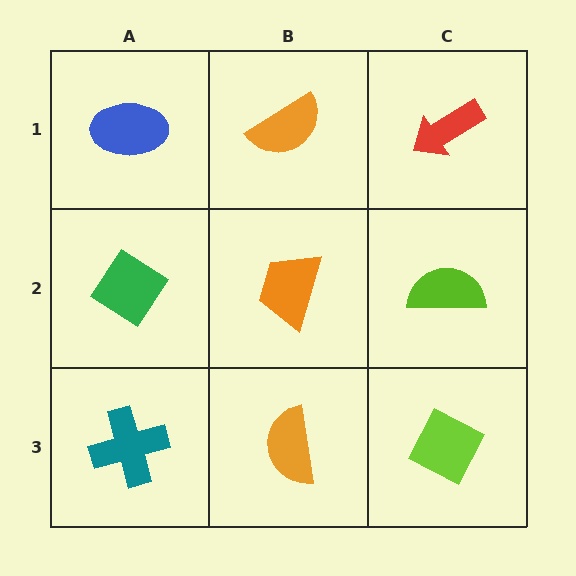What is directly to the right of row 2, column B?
A lime semicircle.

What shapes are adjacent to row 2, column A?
A blue ellipse (row 1, column A), a teal cross (row 3, column A), an orange trapezoid (row 2, column B).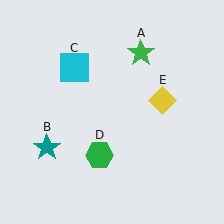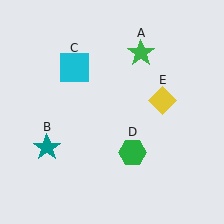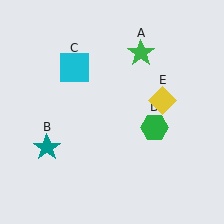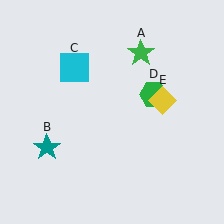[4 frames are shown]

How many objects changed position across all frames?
1 object changed position: green hexagon (object D).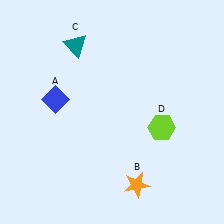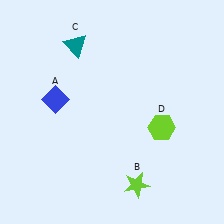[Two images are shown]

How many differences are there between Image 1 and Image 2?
There is 1 difference between the two images.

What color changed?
The star (B) changed from orange in Image 1 to lime in Image 2.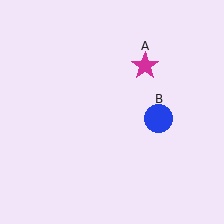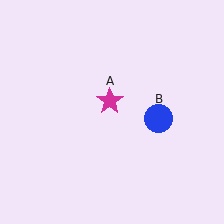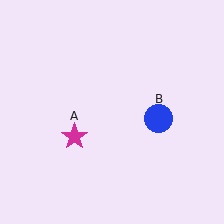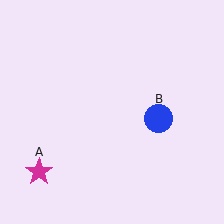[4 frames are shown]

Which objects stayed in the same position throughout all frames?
Blue circle (object B) remained stationary.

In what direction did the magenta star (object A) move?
The magenta star (object A) moved down and to the left.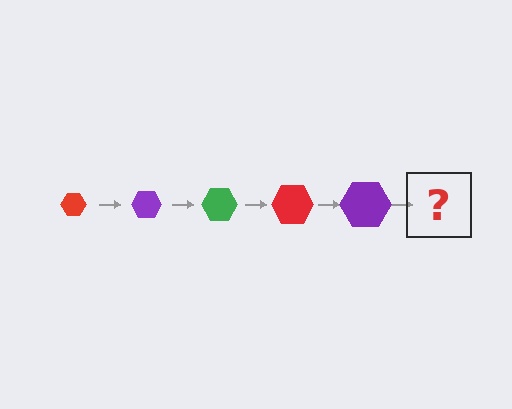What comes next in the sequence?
The next element should be a green hexagon, larger than the previous one.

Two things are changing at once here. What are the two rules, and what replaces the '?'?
The two rules are that the hexagon grows larger each step and the color cycles through red, purple, and green. The '?' should be a green hexagon, larger than the previous one.